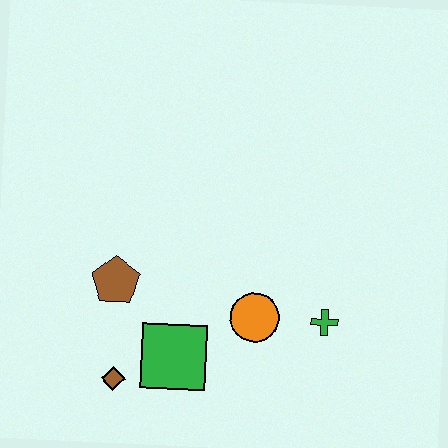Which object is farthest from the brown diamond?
The green cross is farthest from the brown diamond.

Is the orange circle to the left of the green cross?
Yes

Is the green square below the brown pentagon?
Yes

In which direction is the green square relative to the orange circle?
The green square is to the left of the orange circle.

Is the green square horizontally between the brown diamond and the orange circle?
Yes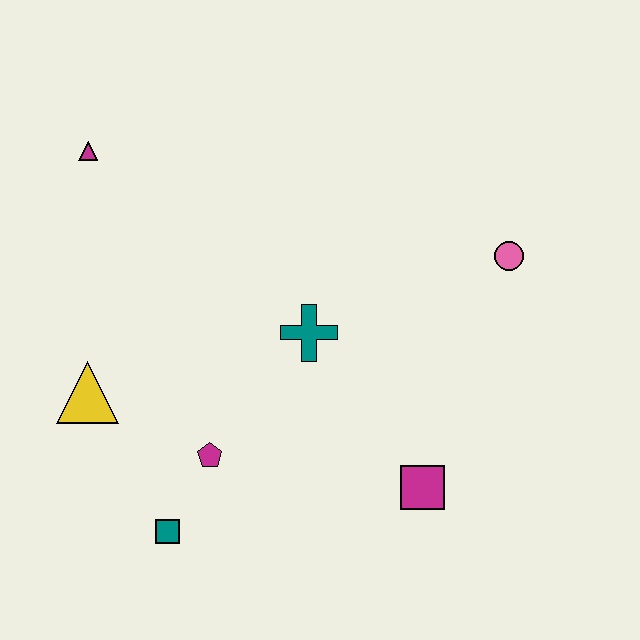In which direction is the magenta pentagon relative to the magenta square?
The magenta pentagon is to the left of the magenta square.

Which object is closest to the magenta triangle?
The yellow triangle is closest to the magenta triangle.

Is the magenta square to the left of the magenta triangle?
No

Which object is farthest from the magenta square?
The magenta triangle is farthest from the magenta square.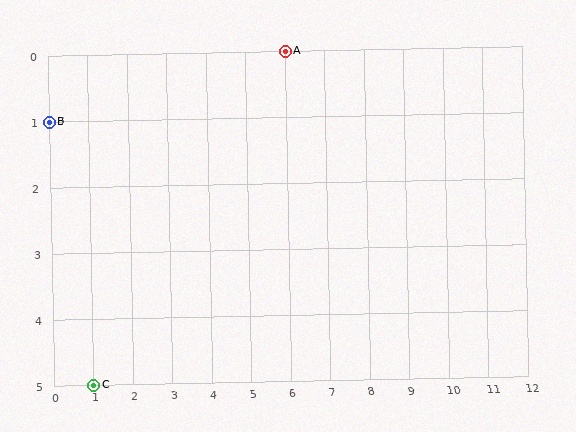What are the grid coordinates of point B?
Point B is at grid coordinates (0, 1).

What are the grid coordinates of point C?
Point C is at grid coordinates (1, 5).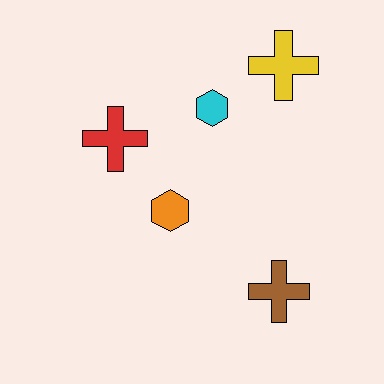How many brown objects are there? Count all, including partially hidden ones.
There is 1 brown object.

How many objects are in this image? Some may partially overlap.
There are 5 objects.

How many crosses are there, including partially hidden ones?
There are 3 crosses.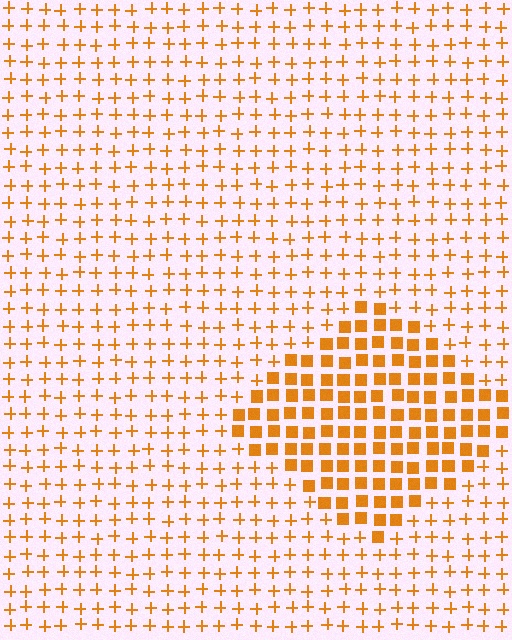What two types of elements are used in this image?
The image uses squares inside the diamond region and plus signs outside it.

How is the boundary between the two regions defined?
The boundary is defined by a change in element shape: squares inside vs. plus signs outside. All elements share the same color and spacing.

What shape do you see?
I see a diamond.